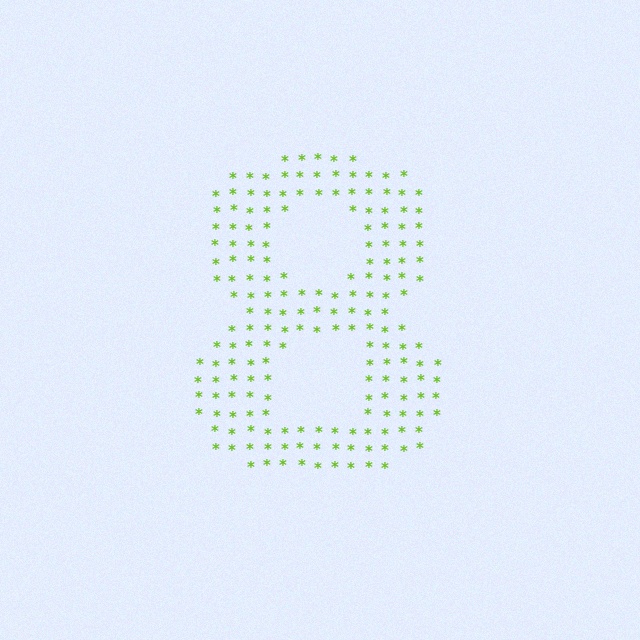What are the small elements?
The small elements are asterisks.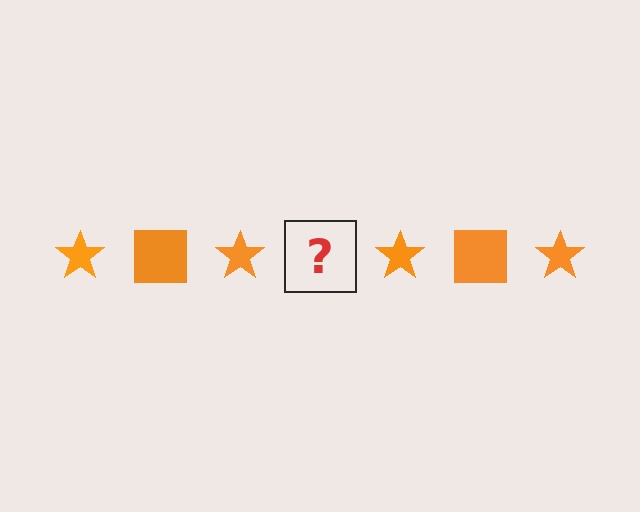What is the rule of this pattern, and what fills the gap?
The rule is that the pattern cycles through star, square shapes in orange. The gap should be filled with an orange square.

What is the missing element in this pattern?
The missing element is an orange square.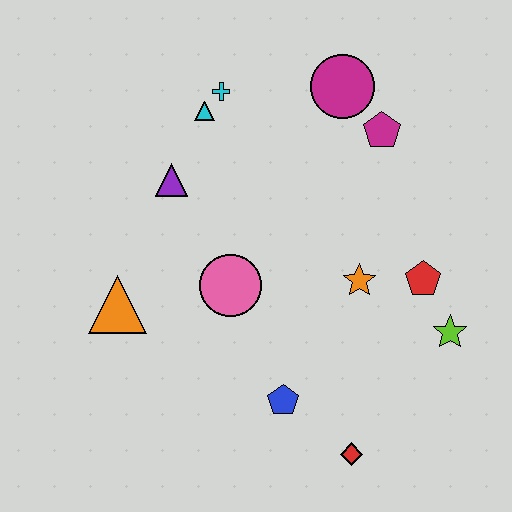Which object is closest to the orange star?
The red pentagon is closest to the orange star.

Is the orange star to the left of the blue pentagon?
No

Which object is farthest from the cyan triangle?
The red diamond is farthest from the cyan triangle.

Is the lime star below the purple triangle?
Yes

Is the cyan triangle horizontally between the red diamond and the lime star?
No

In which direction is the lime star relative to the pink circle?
The lime star is to the right of the pink circle.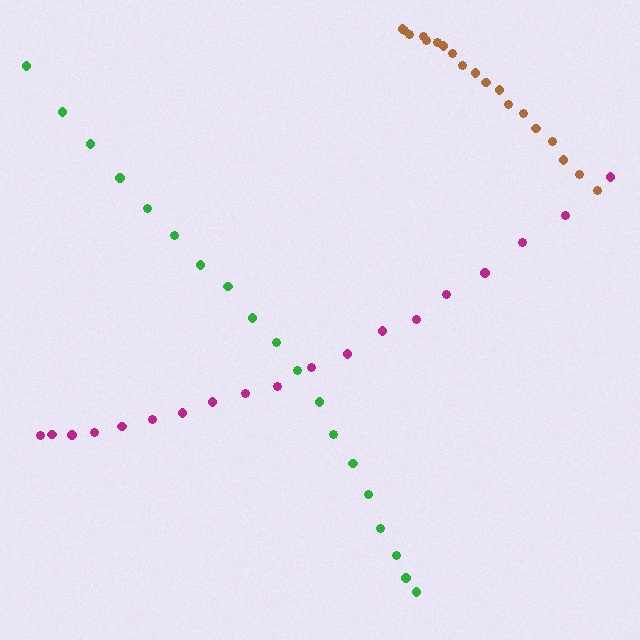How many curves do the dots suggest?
There are 3 distinct paths.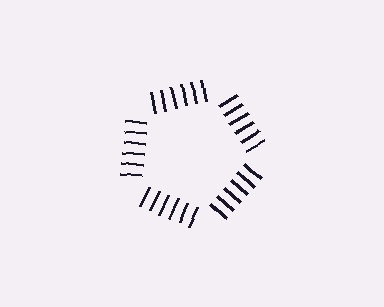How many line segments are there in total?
30 — 6 along each of the 5 edges.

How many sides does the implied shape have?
5 sides — the line-ends trace a pentagon.